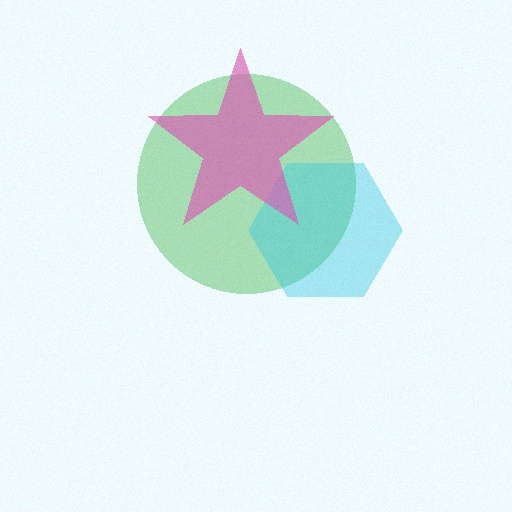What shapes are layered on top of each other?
The layered shapes are: a green circle, a cyan hexagon, a pink star.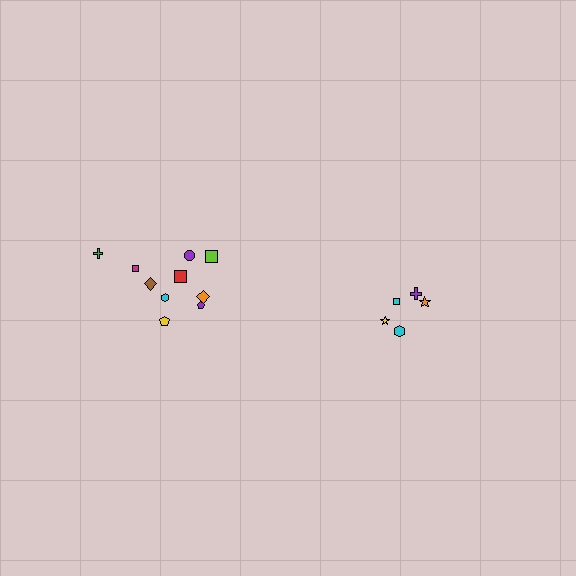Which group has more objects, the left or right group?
The left group.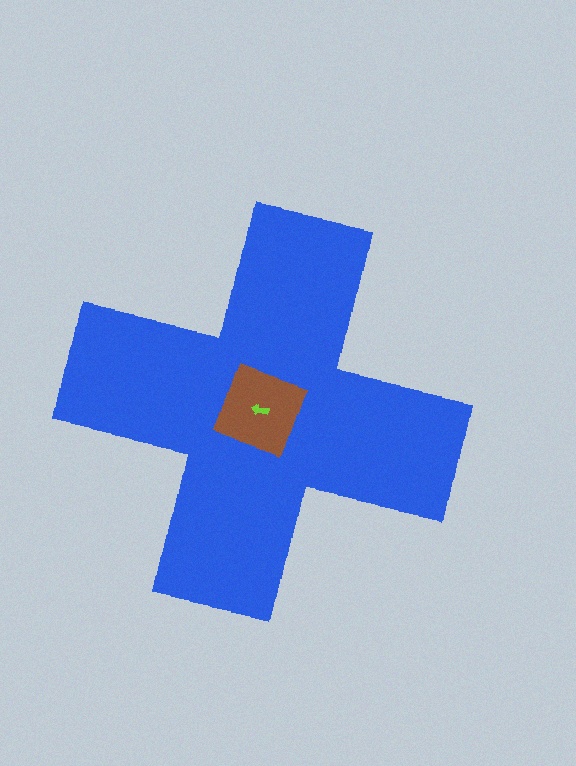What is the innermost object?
The lime arrow.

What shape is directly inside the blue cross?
The brown square.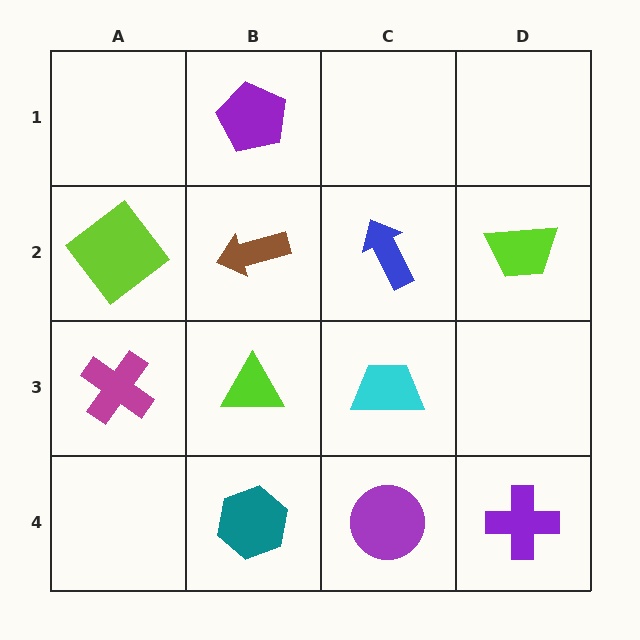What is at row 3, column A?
A magenta cross.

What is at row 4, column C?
A purple circle.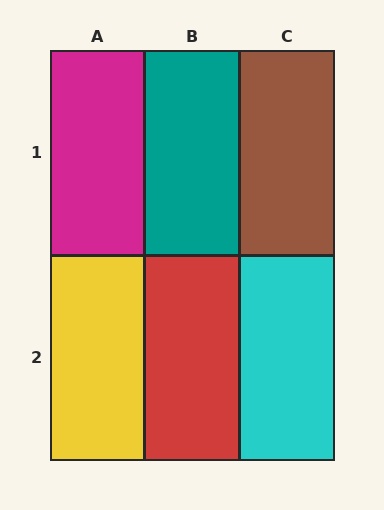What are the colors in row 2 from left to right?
Yellow, red, cyan.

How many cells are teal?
1 cell is teal.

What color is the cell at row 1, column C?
Brown.